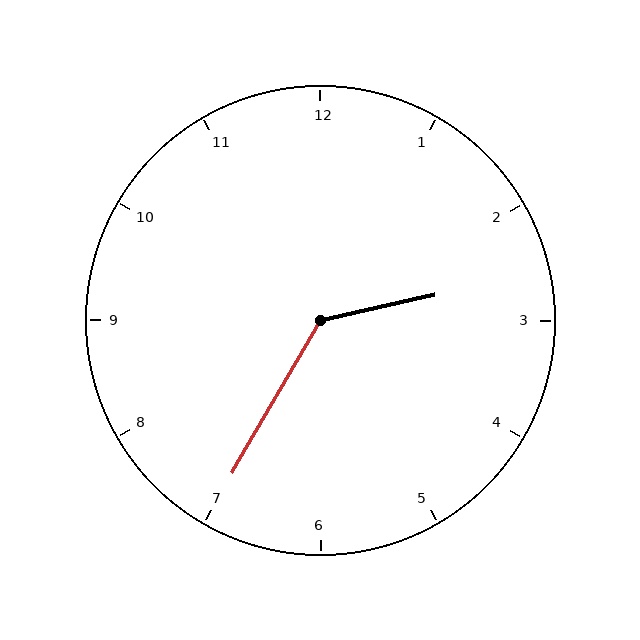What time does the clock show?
2:35.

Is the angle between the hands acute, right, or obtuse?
It is obtuse.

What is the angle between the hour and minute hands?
Approximately 132 degrees.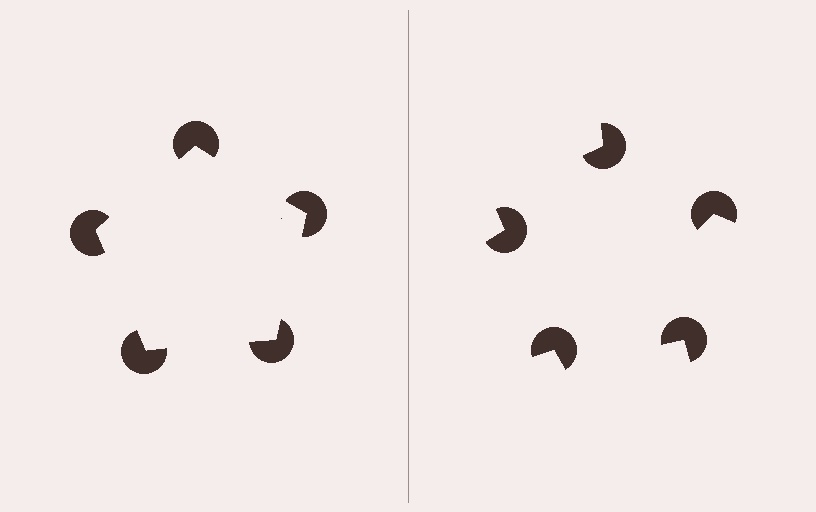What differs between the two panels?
The pac-man discs are positioned identically on both sides; only the wedge orientations differ. On the left they align to a pentagon; on the right they are misaligned.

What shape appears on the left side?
An illusory pentagon.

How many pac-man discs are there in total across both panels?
10 — 5 on each side.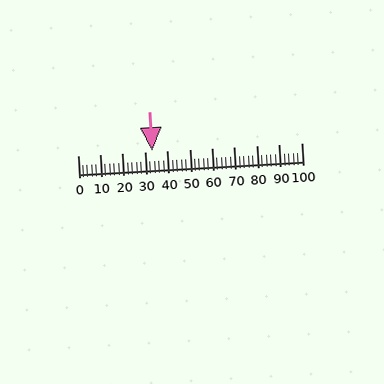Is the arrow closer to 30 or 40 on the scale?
The arrow is closer to 30.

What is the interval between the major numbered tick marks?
The major tick marks are spaced 10 units apart.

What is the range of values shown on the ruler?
The ruler shows values from 0 to 100.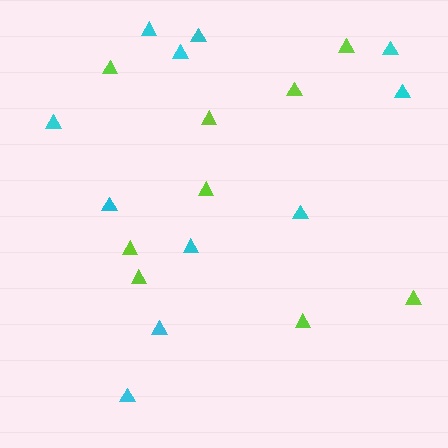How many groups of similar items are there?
There are 2 groups: one group of lime triangles (9) and one group of cyan triangles (11).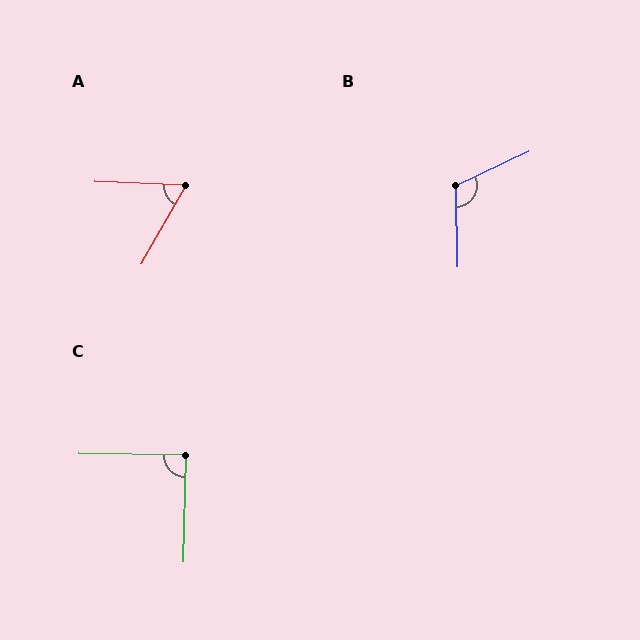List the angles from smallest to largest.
A (63°), C (89°), B (114°).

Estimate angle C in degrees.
Approximately 89 degrees.